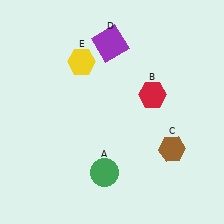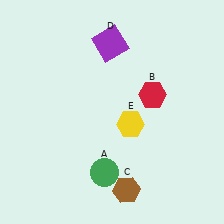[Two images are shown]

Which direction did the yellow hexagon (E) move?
The yellow hexagon (E) moved down.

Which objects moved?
The objects that moved are: the brown hexagon (C), the yellow hexagon (E).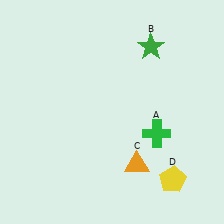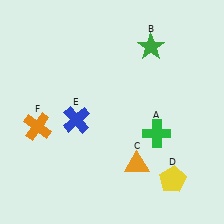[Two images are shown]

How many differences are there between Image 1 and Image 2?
There are 2 differences between the two images.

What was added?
A blue cross (E), an orange cross (F) were added in Image 2.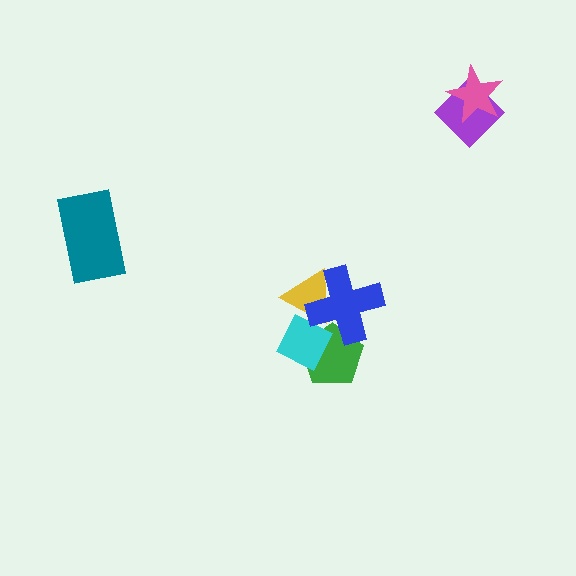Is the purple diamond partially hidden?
Yes, it is partially covered by another shape.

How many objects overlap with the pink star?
1 object overlaps with the pink star.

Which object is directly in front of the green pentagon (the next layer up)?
The cyan diamond is directly in front of the green pentagon.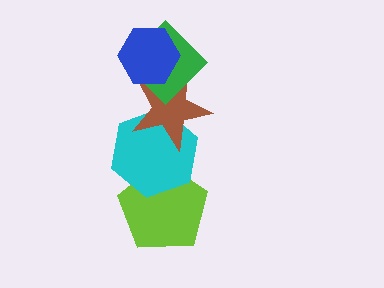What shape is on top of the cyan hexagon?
The brown star is on top of the cyan hexagon.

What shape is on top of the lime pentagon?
The cyan hexagon is on top of the lime pentagon.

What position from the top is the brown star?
The brown star is 3rd from the top.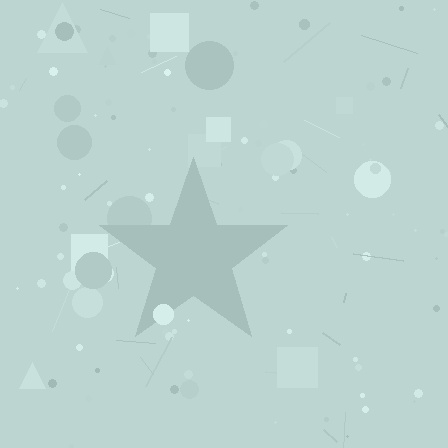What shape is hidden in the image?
A star is hidden in the image.